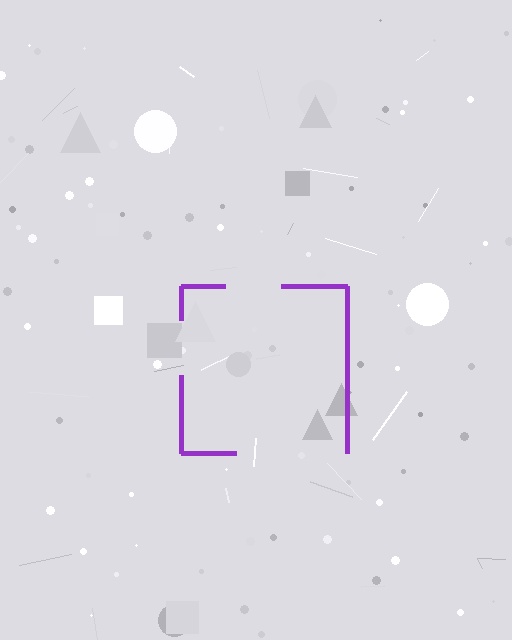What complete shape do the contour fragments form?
The contour fragments form a square.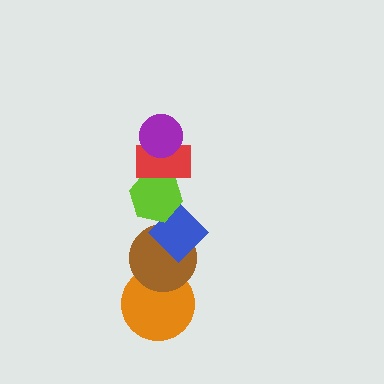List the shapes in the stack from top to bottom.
From top to bottom: the purple circle, the red rectangle, the lime hexagon, the blue diamond, the brown circle, the orange circle.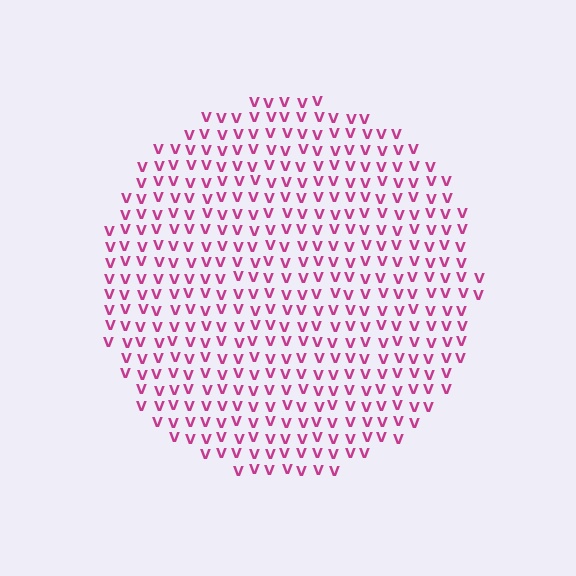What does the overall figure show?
The overall figure shows a circle.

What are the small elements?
The small elements are letter V's.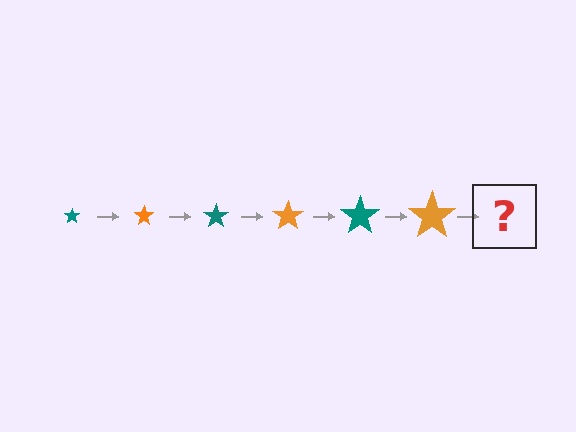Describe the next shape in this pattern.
It should be a teal star, larger than the previous one.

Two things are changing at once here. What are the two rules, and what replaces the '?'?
The two rules are that the star grows larger each step and the color cycles through teal and orange. The '?' should be a teal star, larger than the previous one.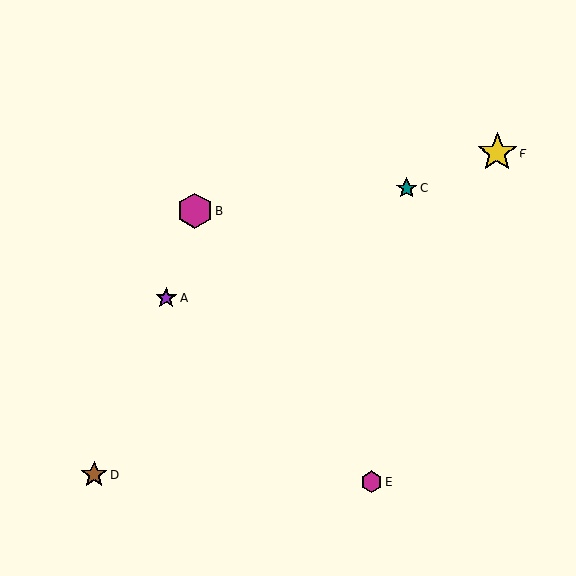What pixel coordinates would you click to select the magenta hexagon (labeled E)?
Click at (371, 482) to select the magenta hexagon E.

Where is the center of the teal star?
The center of the teal star is at (407, 189).